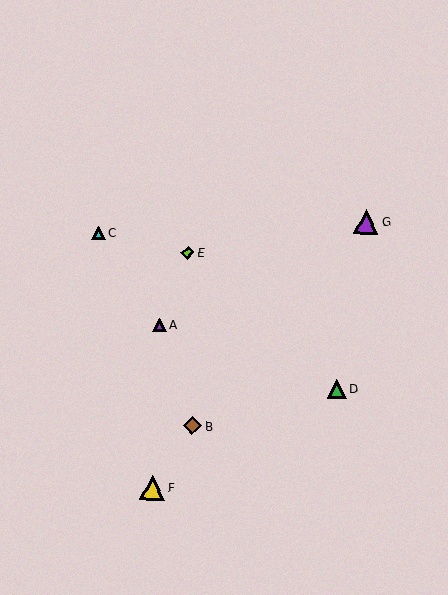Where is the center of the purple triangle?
The center of the purple triangle is at (366, 221).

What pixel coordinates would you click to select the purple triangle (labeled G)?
Click at (366, 221) to select the purple triangle G.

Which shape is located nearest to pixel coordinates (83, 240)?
The cyan triangle (labeled C) at (98, 233) is nearest to that location.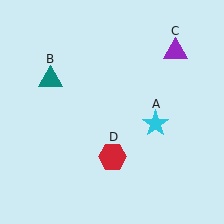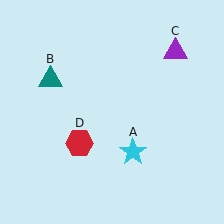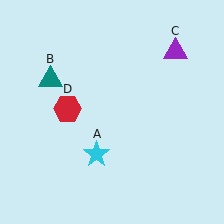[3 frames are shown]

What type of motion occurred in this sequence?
The cyan star (object A), red hexagon (object D) rotated clockwise around the center of the scene.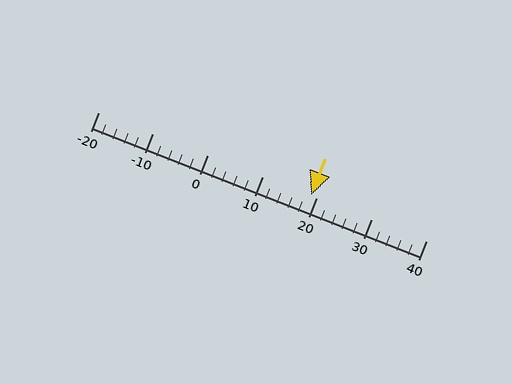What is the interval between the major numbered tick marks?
The major tick marks are spaced 10 units apart.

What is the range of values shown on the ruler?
The ruler shows values from -20 to 40.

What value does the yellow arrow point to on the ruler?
The yellow arrow points to approximately 19.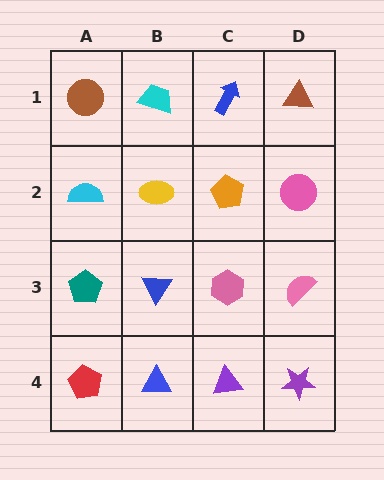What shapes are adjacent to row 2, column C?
A blue arrow (row 1, column C), a pink hexagon (row 3, column C), a yellow ellipse (row 2, column B), a pink circle (row 2, column D).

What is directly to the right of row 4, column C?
A purple star.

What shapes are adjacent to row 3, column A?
A cyan semicircle (row 2, column A), a red pentagon (row 4, column A), a blue triangle (row 3, column B).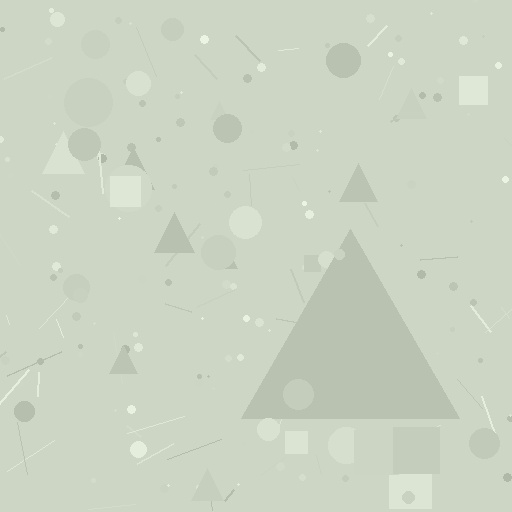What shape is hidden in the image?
A triangle is hidden in the image.